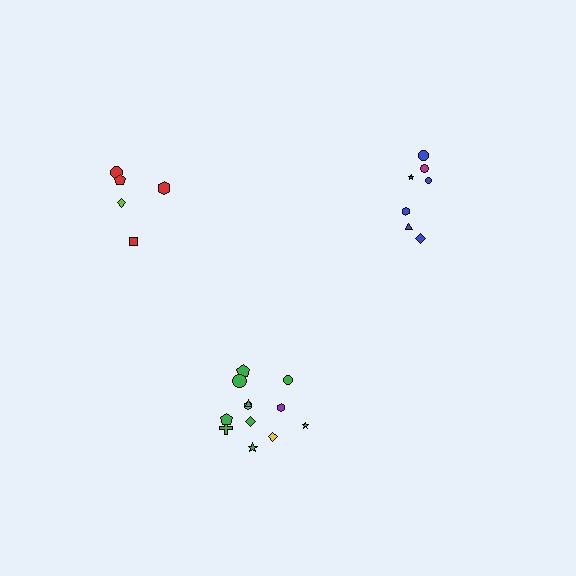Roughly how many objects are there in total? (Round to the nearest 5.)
Roughly 25 objects in total.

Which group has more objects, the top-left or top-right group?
The top-right group.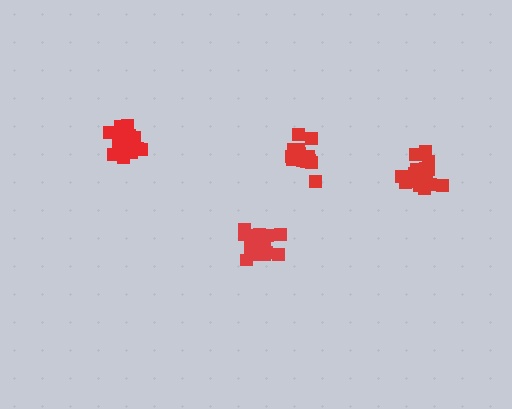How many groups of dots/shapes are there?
There are 4 groups.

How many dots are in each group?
Group 1: 19 dots, Group 2: 16 dots, Group 3: 21 dots, Group 4: 17 dots (73 total).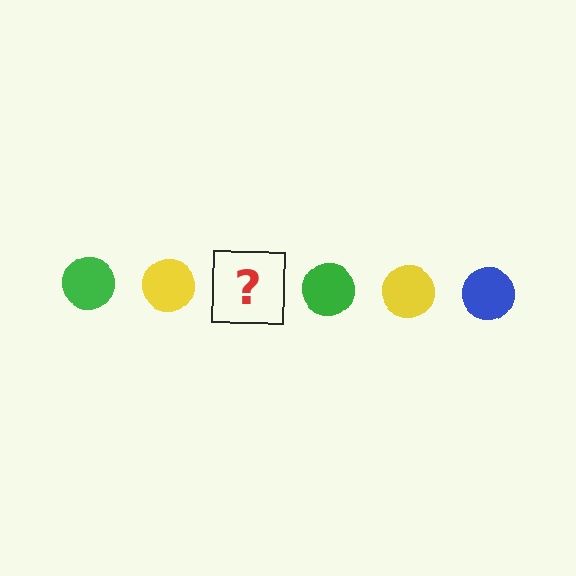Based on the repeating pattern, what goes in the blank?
The blank should be a blue circle.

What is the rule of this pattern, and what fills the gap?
The rule is that the pattern cycles through green, yellow, blue circles. The gap should be filled with a blue circle.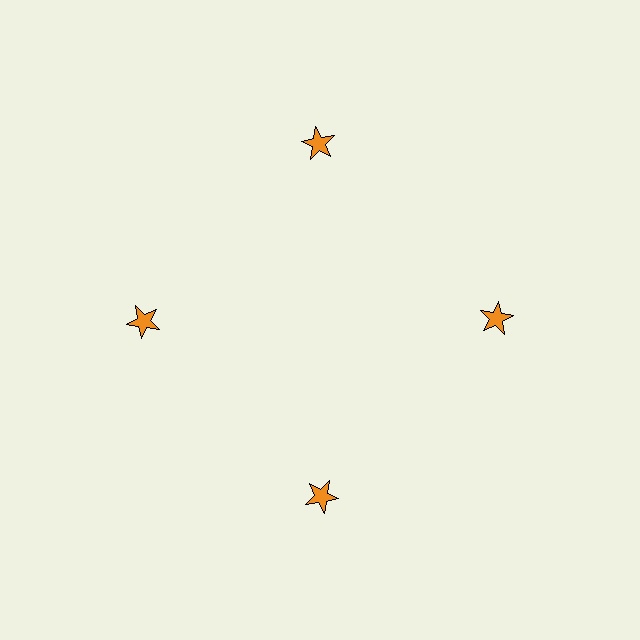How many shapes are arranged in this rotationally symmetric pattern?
There are 4 shapes, arranged in 4 groups of 1.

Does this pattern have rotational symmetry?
Yes, this pattern has 4-fold rotational symmetry. It looks the same after rotating 90 degrees around the center.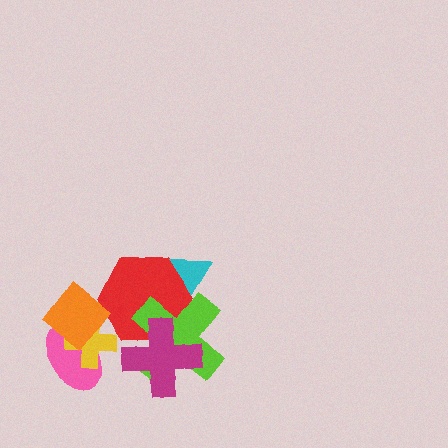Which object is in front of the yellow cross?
The orange diamond is in front of the yellow cross.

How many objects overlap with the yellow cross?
2 objects overlap with the yellow cross.